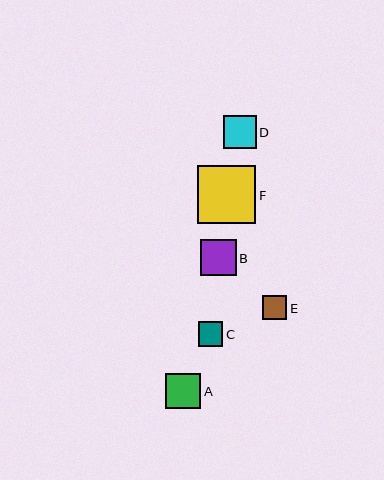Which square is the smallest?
Square C is the smallest with a size of approximately 24 pixels.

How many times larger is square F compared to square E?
Square F is approximately 2.4 times the size of square E.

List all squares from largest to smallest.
From largest to smallest: F, B, A, D, E, C.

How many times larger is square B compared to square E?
Square B is approximately 1.5 times the size of square E.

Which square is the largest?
Square F is the largest with a size of approximately 58 pixels.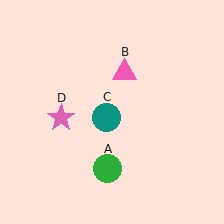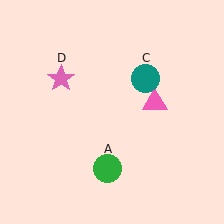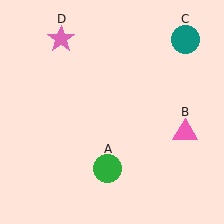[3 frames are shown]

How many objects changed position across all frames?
3 objects changed position: pink triangle (object B), teal circle (object C), pink star (object D).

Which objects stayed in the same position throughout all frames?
Green circle (object A) remained stationary.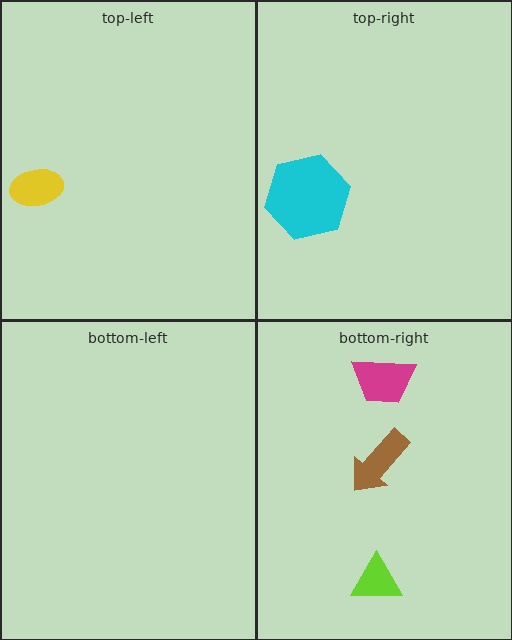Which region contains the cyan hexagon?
The top-right region.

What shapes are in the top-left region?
The yellow ellipse.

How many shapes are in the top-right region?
1.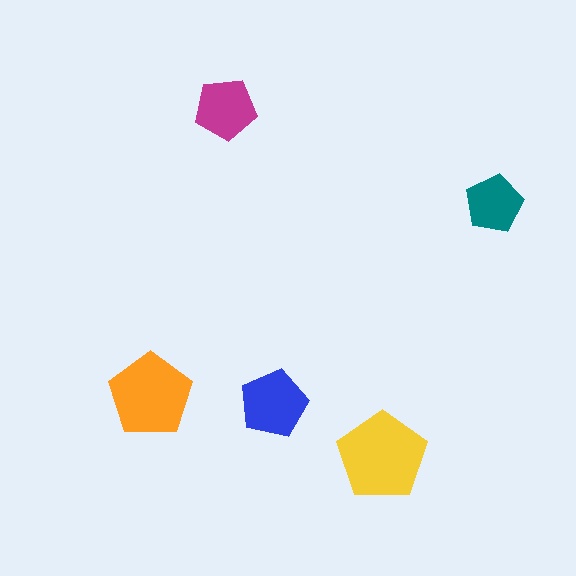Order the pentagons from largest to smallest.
the yellow one, the orange one, the blue one, the magenta one, the teal one.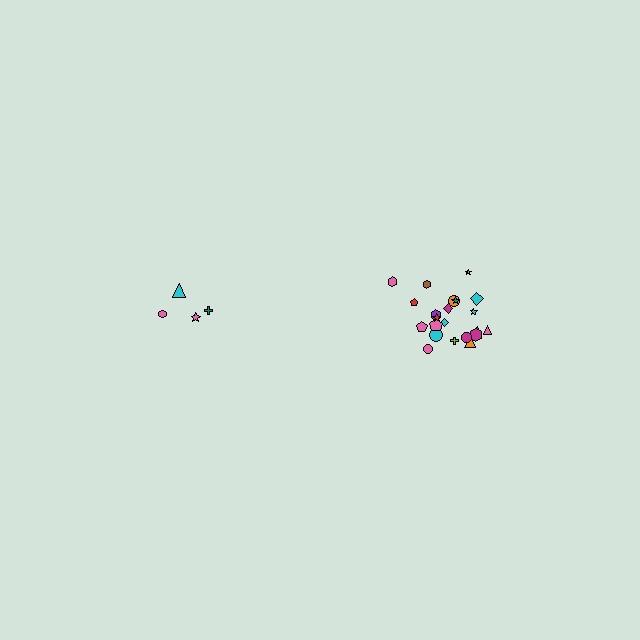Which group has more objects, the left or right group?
The right group.